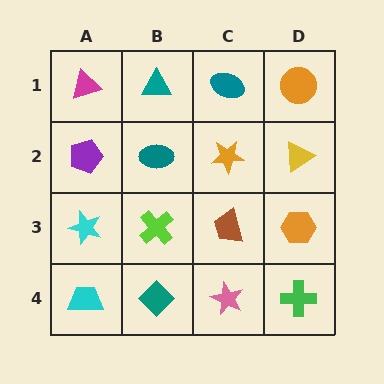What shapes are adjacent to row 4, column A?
A cyan star (row 3, column A), a teal diamond (row 4, column B).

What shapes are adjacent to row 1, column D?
A yellow triangle (row 2, column D), a teal ellipse (row 1, column C).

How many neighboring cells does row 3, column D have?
3.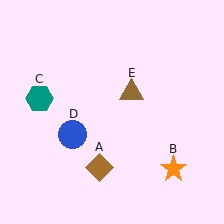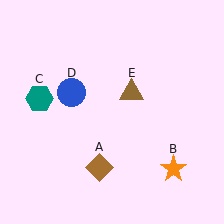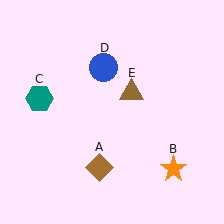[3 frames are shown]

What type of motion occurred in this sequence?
The blue circle (object D) rotated clockwise around the center of the scene.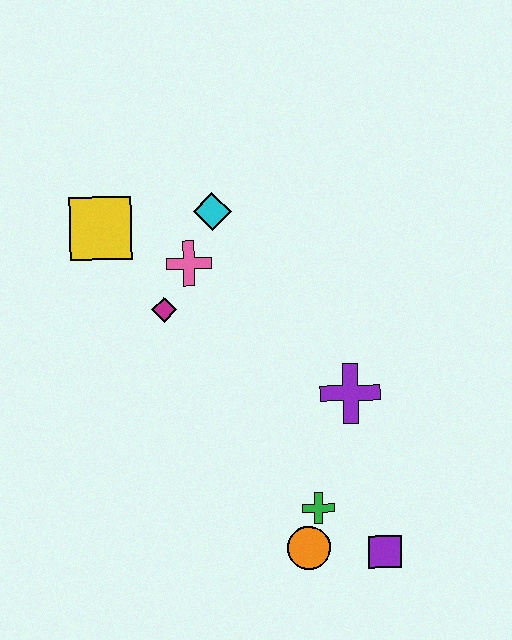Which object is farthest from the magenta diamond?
The purple square is farthest from the magenta diamond.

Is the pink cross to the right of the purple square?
No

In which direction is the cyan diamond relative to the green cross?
The cyan diamond is above the green cross.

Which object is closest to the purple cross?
The green cross is closest to the purple cross.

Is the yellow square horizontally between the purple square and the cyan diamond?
No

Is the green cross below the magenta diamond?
Yes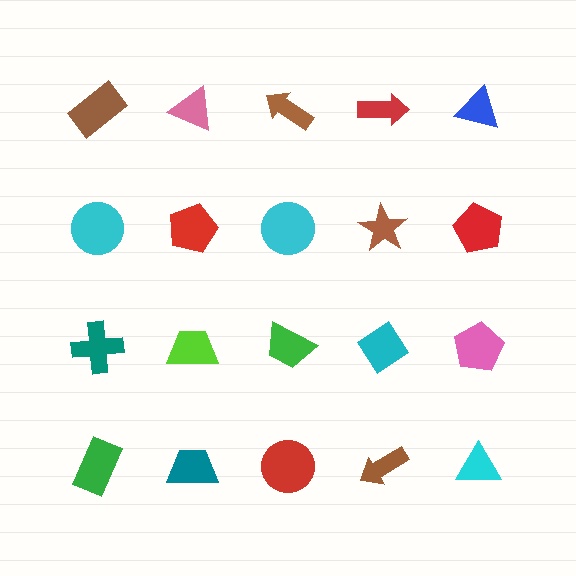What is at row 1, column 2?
A pink triangle.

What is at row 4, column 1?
A green rectangle.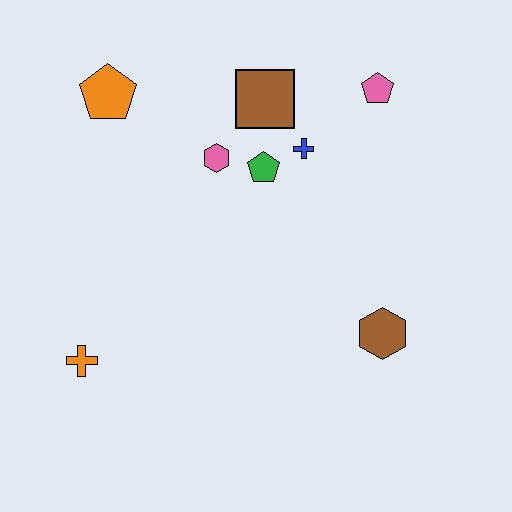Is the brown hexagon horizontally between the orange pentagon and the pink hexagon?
No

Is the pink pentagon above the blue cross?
Yes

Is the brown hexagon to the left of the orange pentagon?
No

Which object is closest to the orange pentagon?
The pink hexagon is closest to the orange pentagon.